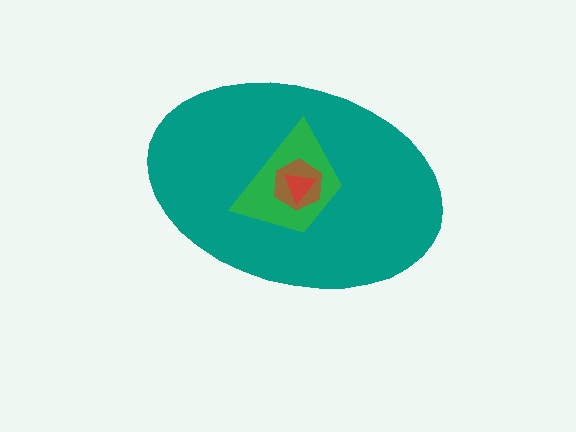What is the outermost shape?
The teal ellipse.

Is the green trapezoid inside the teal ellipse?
Yes.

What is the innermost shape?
The red triangle.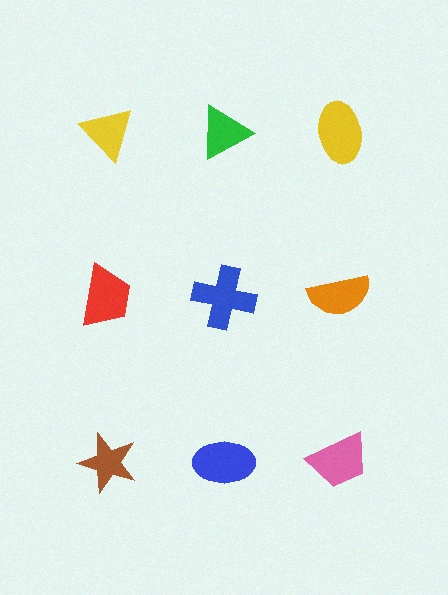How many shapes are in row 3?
3 shapes.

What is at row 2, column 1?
A red trapezoid.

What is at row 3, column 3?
A pink trapezoid.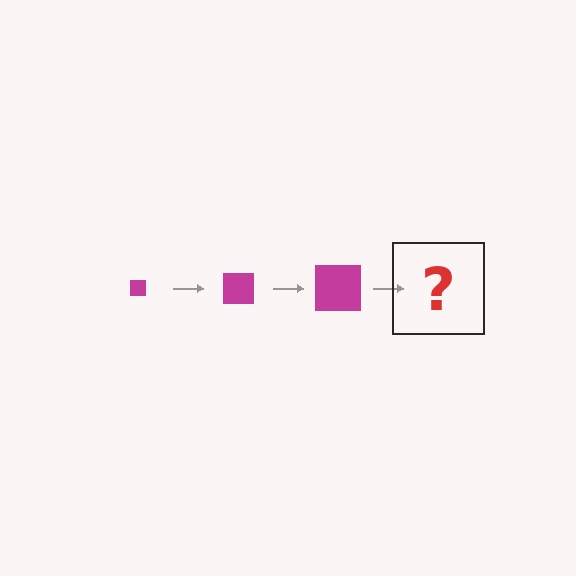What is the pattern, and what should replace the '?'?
The pattern is that the square gets progressively larger each step. The '?' should be a magenta square, larger than the previous one.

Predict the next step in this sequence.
The next step is a magenta square, larger than the previous one.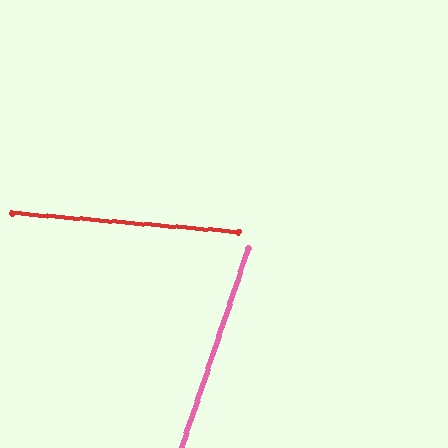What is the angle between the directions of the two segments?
Approximately 76 degrees.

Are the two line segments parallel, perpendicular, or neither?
Neither parallel nor perpendicular — they differ by about 76°.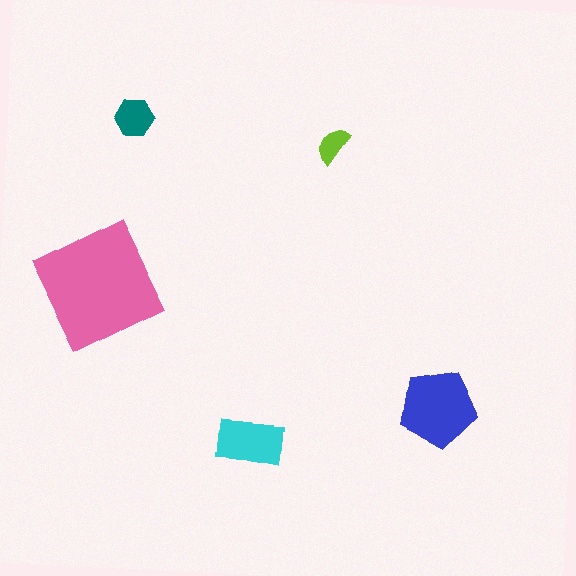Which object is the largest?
The pink square.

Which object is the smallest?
The lime semicircle.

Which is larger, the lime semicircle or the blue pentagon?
The blue pentagon.